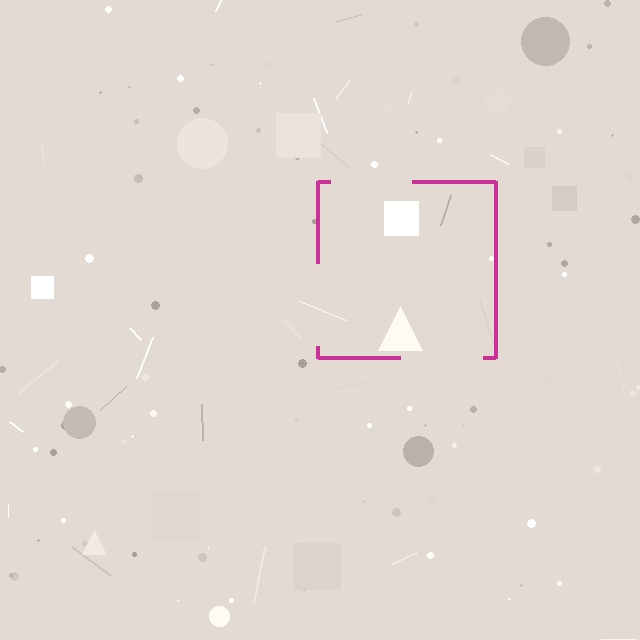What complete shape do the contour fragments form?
The contour fragments form a square.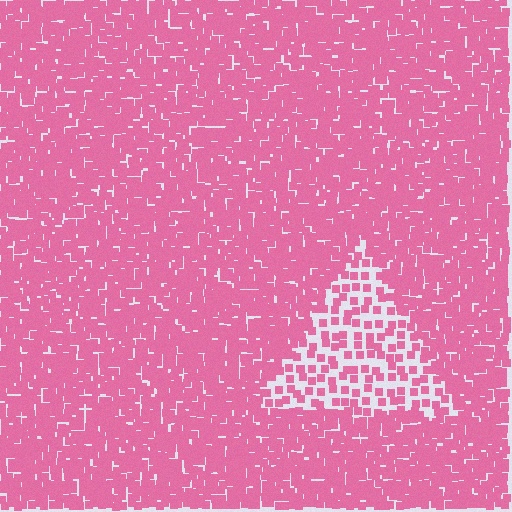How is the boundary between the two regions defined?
The boundary is defined by a change in element density (approximately 2.6x ratio). All elements are the same color, size, and shape.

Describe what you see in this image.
The image contains small pink elements arranged at two different densities. A triangle-shaped region is visible where the elements are less densely packed than the surrounding area.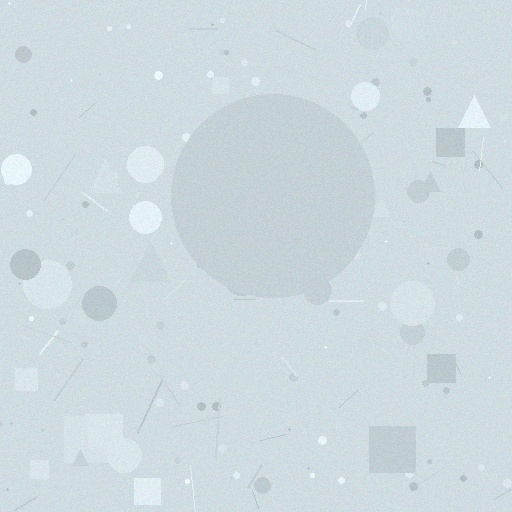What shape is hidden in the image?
A circle is hidden in the image.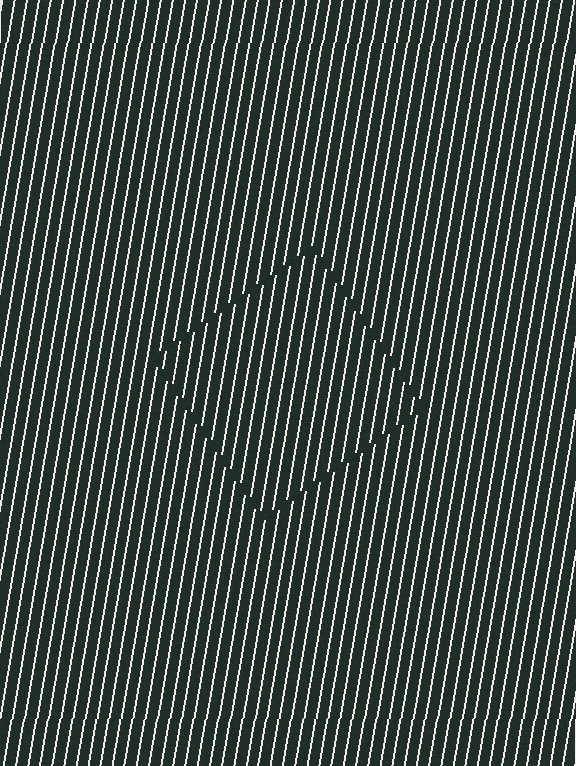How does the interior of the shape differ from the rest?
The interior of the shape contains the same grating, shifted by half a period — the contour is defined by the phase discontinuity where line-ends from the inner and outer gratings abut.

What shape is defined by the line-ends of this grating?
An illusory square. The interior of the shape contains the same grating, shifted by half a period — the contour is defined by the phase discontinuity where line-ends from the inner and outer gratings abut.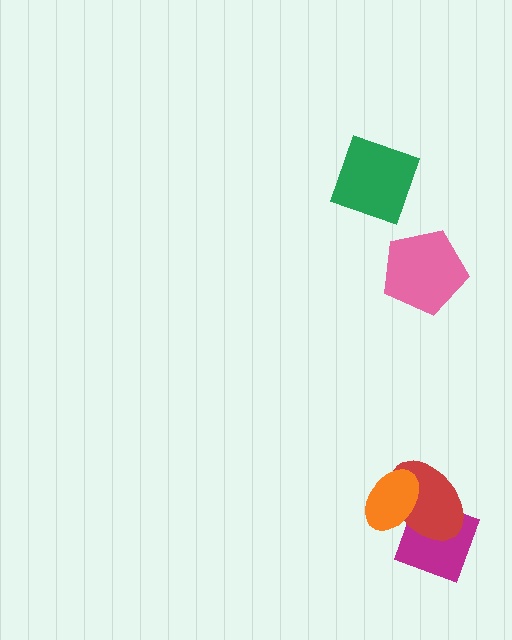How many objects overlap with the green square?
0 objects overlap with the green square.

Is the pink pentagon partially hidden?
No, no other shape covers it.